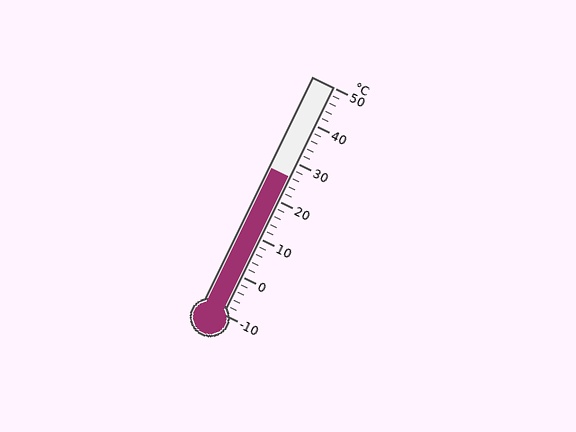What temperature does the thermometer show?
The thermometer shows approximately 26°C.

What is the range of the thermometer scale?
The thermometer scale ranges from -10°C to 50°C.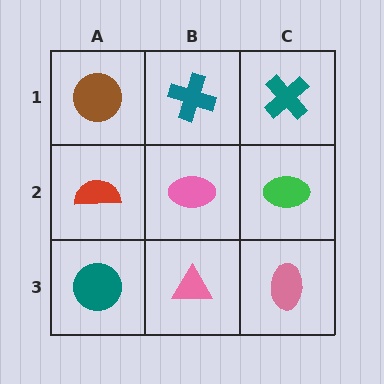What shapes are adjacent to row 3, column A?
A red semicircle (row 2, column A), a pink triangle (row 3, column B).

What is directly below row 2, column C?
A pink ellipse.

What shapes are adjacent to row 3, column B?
A pink ellipse (row 2, column B), a teal circle (row 3, column A), a pink ellipse (row 3, column C).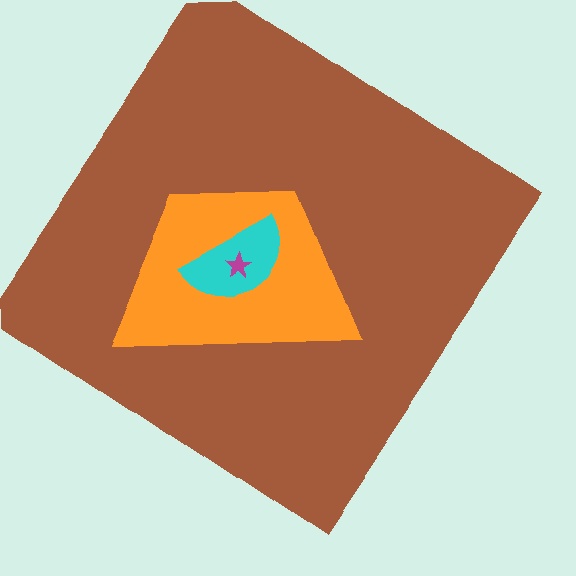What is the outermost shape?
The brown diamond.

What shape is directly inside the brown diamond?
The orange trapezoid.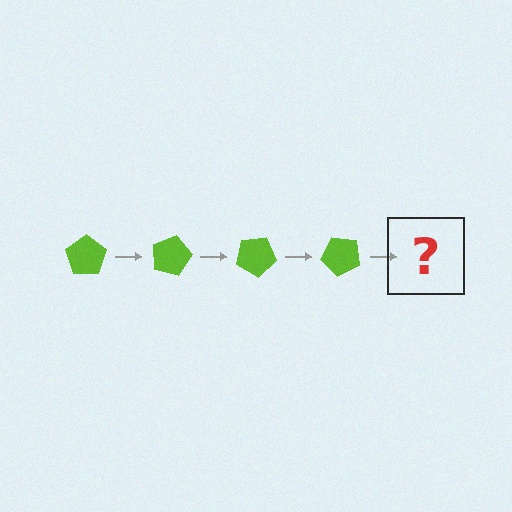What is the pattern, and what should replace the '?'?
The pattern is that the pentagon rotates 15 degrees each step. The '?' should be a lime pentagon rotated 60 degrees.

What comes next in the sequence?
The next element should be a lime pentagon rotated 60 degrees.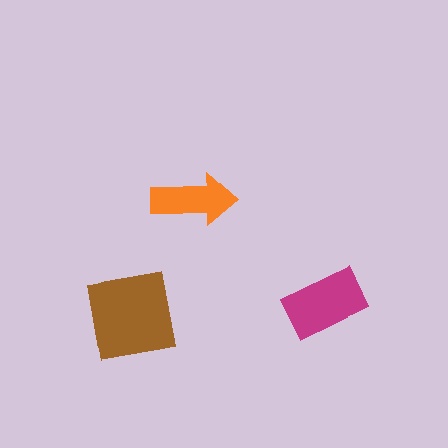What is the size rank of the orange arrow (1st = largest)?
3rd.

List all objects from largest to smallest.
The brown square, the magenta rectangle, the orange arrow.